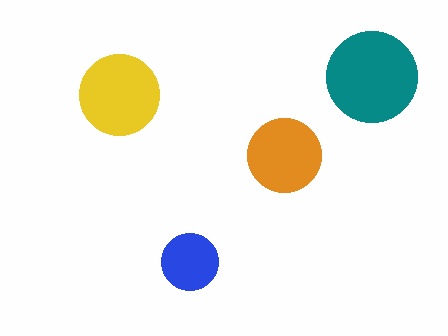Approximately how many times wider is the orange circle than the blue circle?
About 1.5 times wider.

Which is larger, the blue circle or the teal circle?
The teal one.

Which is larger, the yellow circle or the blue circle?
The yellow one.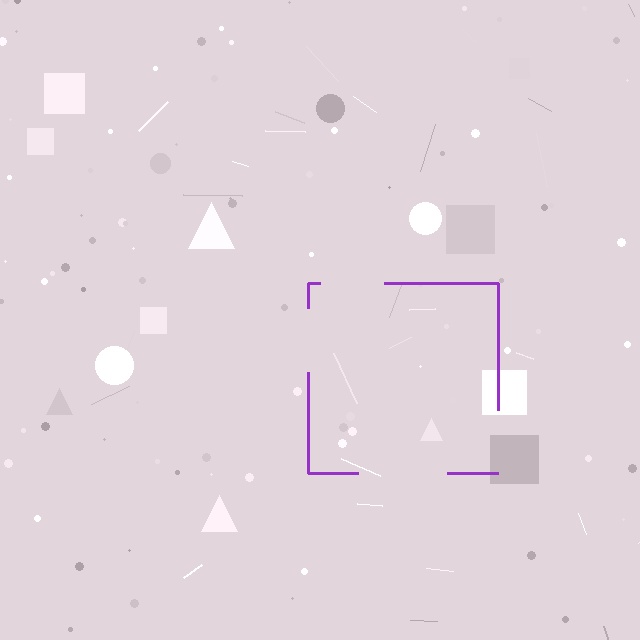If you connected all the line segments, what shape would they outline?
They would outline a square.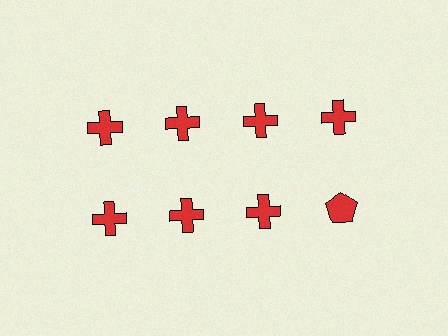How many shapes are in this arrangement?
There are 8 shapes arranged in a grid pattern.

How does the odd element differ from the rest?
It has a different shape: pentagon instead of cross.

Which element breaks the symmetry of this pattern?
The red pentagon in the second row, second from right column breaks the symmetry. All other shapes are red crosses.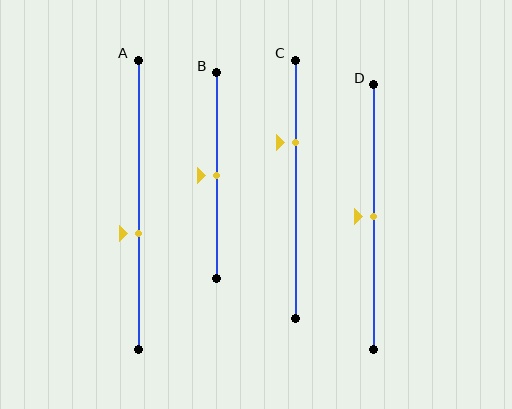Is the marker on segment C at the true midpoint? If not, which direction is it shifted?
No, the marker on segment C is shifted upward by about 18% of the segment length.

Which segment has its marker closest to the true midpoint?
Segment B has its marker closest to the true midpoint.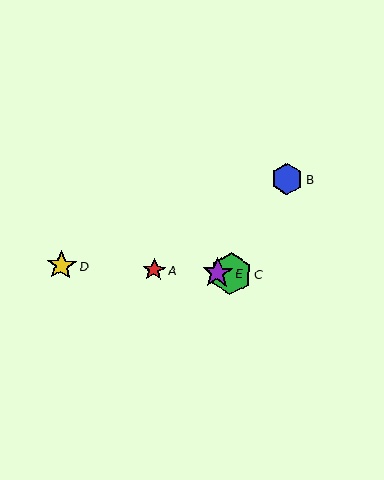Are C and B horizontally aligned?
No, C is at y≈274 and B is at y≈179.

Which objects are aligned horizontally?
Objects A, C, D, E are aligned horizontally.